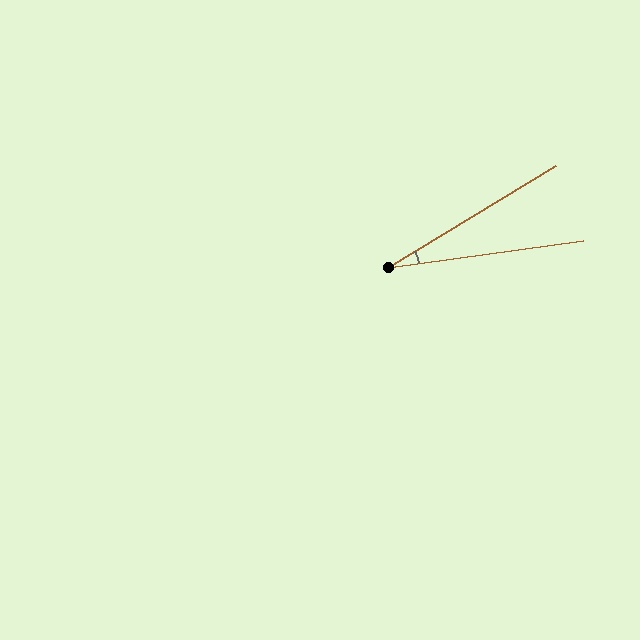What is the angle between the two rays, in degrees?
Approximately 24 degrees.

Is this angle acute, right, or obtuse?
It is acute.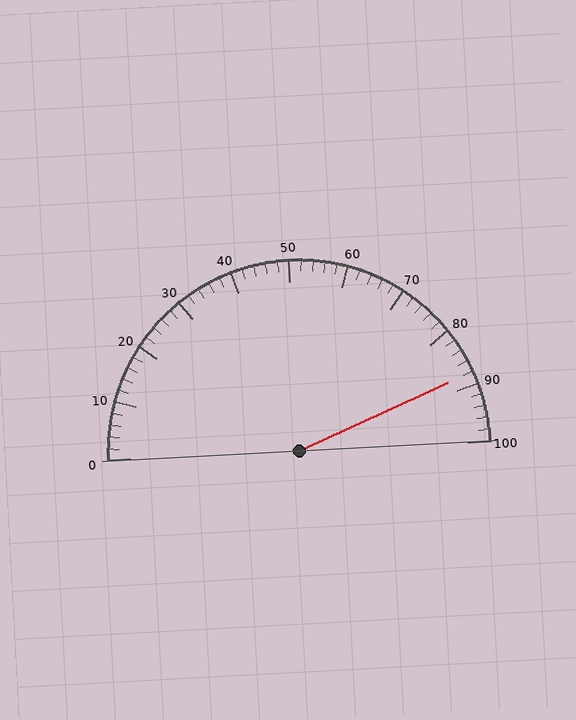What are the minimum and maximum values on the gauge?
The gauge ranges from 0 to 100.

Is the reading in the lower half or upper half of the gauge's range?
The reading is in the upper half of the range (0 to 100).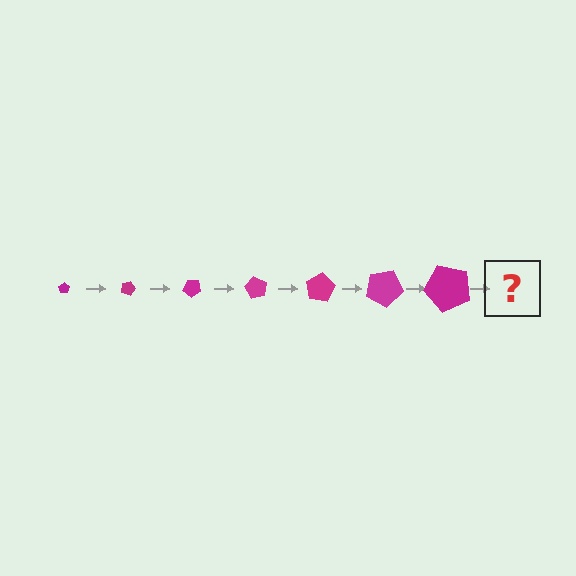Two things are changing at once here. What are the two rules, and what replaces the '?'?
The two rules are that the pentagon grows larger each step and it rotates 20 degrees each step. The '?' should be a pentagon, larger than the previous one and rotated 140 degrees from the start.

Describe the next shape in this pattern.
It should be a pentagon, larger than the previous one and rotated 140 degrees from the start.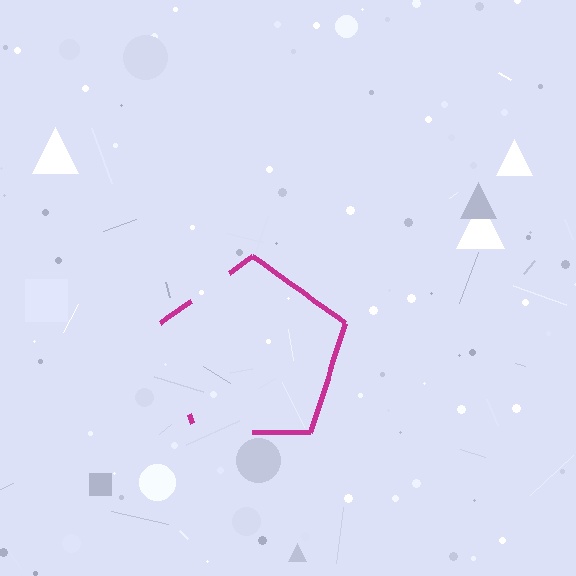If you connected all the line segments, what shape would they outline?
They would outline a pentagon.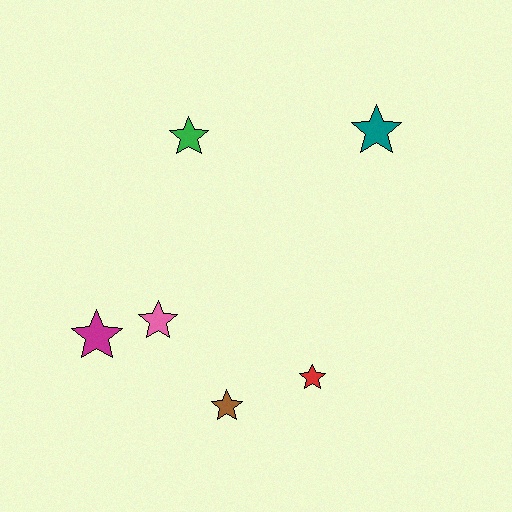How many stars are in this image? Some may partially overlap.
There are 6 stars.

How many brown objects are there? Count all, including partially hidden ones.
There is 1 brown object.